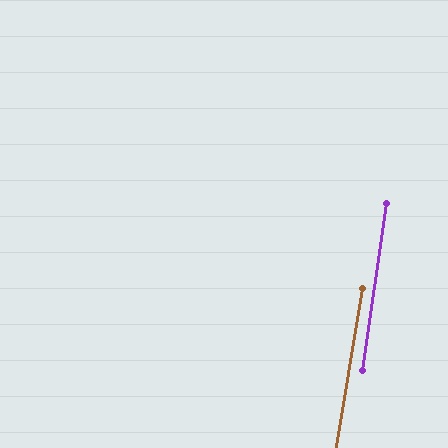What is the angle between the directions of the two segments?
Approximately 1 degree.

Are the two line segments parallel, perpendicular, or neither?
Parallel — their directions differ by only 1.2°.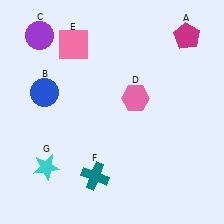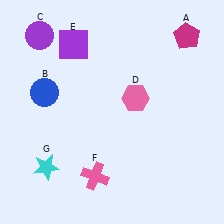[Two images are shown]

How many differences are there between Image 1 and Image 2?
There are 2 differences between the two images.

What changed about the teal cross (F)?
In Image 1, F is teal. In Image 2, it changed to pink.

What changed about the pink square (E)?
In Image 1, E is pink. In Image 2, it changed to purple.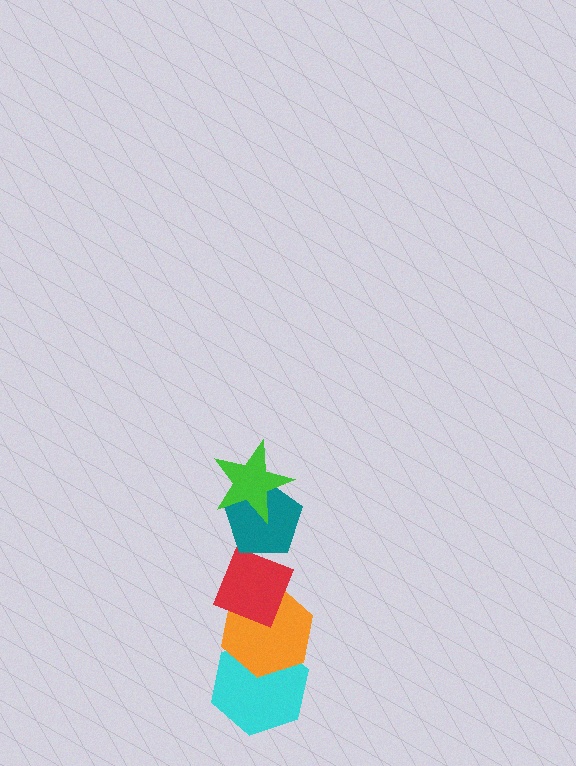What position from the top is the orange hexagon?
The orange hexagon is 4th from the top.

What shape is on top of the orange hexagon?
The red diamond is on top of the orange hexagon.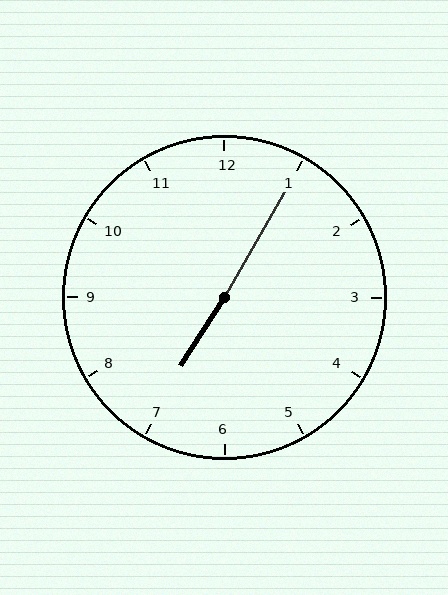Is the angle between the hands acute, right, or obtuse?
It is obtuse.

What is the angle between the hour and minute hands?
Approximately 178 degrees.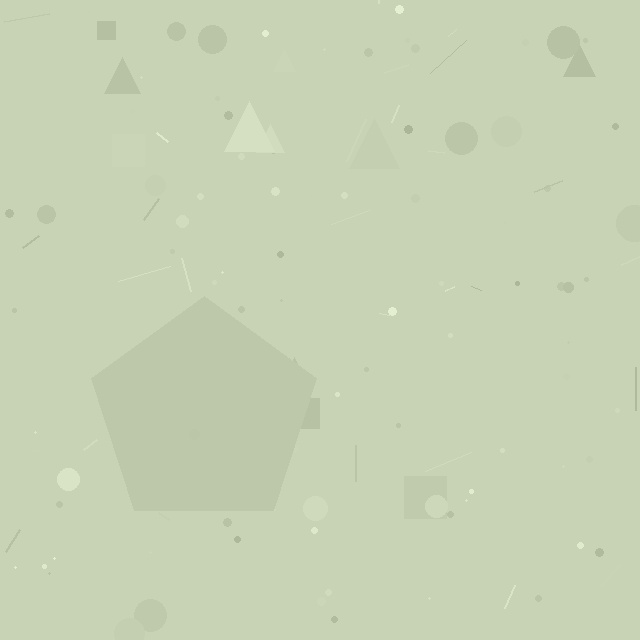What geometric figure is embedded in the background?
A pentagon is embedded in the background.